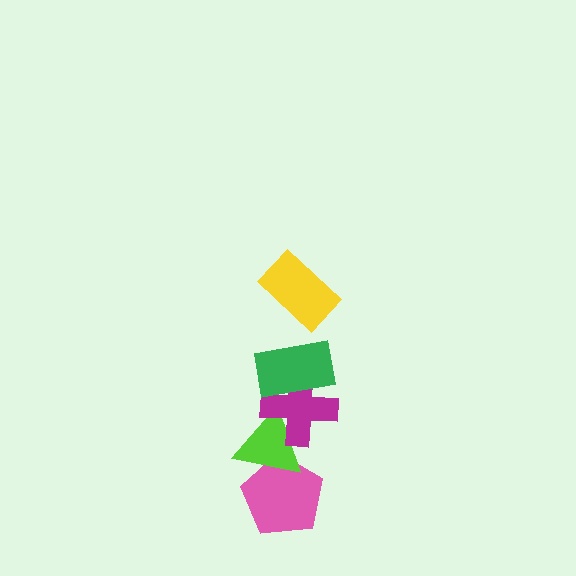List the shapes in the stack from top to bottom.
From top to bottom: the yellow rectangle, the green rectangle, the magenta cross, the lime triangle, the pink pentagon.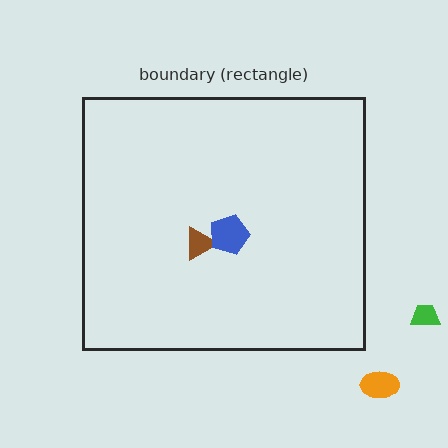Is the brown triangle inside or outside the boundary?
Inside.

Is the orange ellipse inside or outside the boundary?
Outside.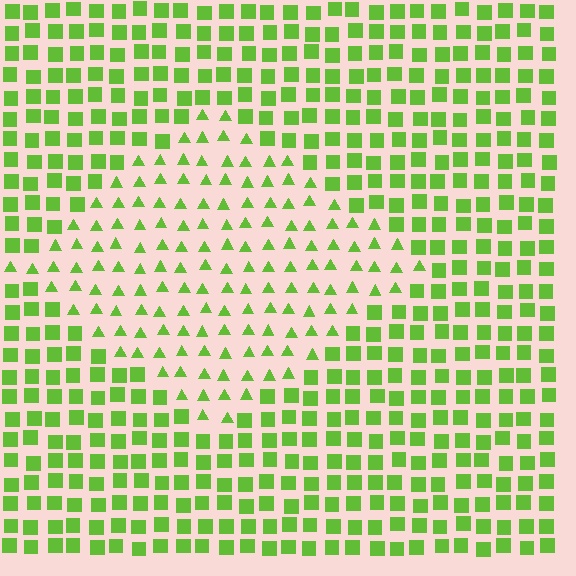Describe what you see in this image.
The image is filled with small lime elements arranged in a uniform grid. A diamond-shaped region contains triangles, while the surrounding area contains squares. The boundary is defined purely by the change in element shape.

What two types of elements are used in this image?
The image uses triangles inside the diamond region and squares outside it.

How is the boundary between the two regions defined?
The boundary is defined by a change in element shape: triangles inside vs. squares outside. All elements share the same color and spacing.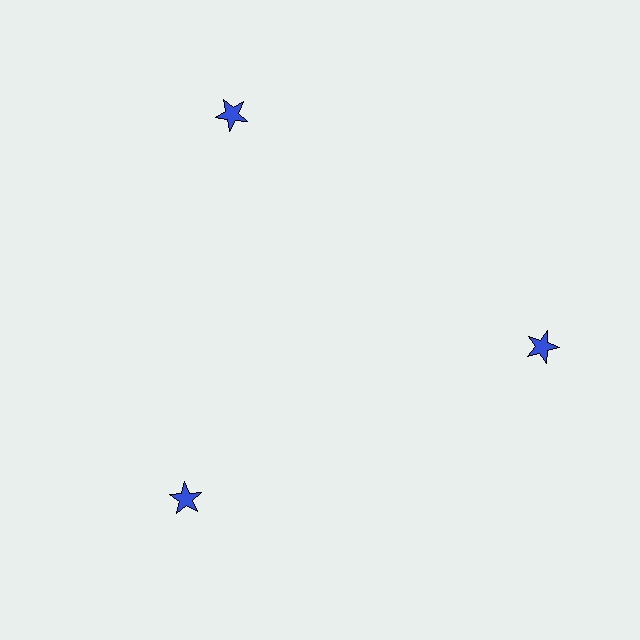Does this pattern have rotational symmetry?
Yes, this pattern has 3-fold rotational symmetry. It looks the same after rotating 120 degrees around the center.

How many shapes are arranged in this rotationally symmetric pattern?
There are 3 shapes, arranged in 3 groups of 1.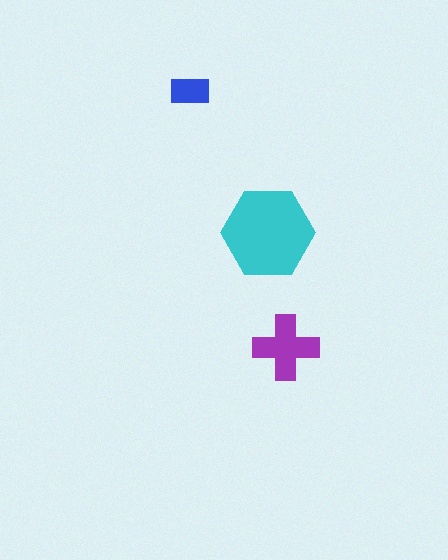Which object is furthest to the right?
The purple cross is rightmost.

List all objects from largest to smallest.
The cyan hexagon, the purple cross, the blue rectangle.